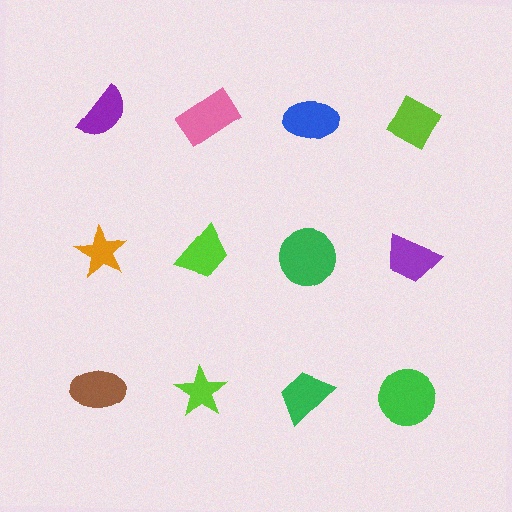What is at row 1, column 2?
A pink rectangle.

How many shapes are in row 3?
4 shapes.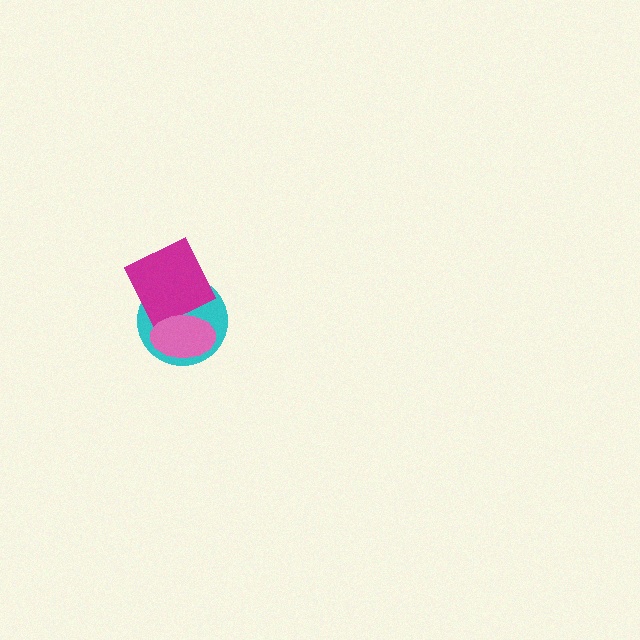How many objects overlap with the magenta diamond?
2 objects overlap with the magenta diamond.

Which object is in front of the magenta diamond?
The pink ellipse is in front of the magenta diamond.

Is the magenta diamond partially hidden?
Yes, it is partially covered by another shape.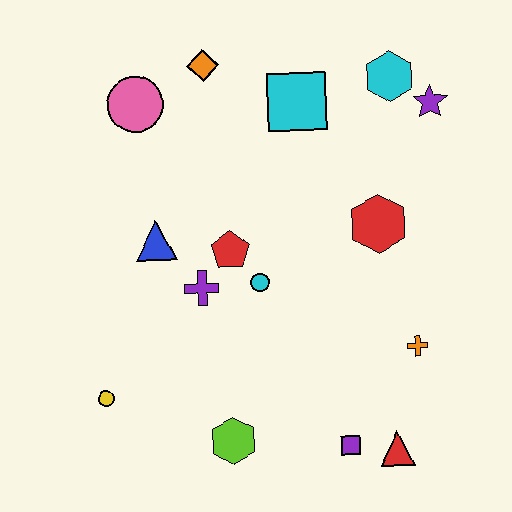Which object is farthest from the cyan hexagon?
The yellow circle is farthest from the cyan hexagon.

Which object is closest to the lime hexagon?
The purple square is closest to the lime hexagon.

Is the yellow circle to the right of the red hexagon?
No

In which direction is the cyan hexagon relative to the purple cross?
The cyan hexagon is above the purple cross.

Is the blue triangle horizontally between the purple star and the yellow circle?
Yes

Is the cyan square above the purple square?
Yes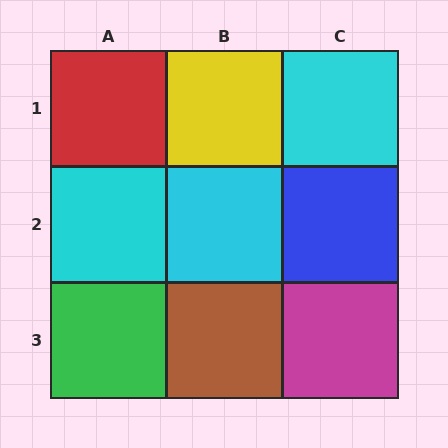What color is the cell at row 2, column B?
Cyan.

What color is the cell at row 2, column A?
Cyan.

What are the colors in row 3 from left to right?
Green, brown, magenta.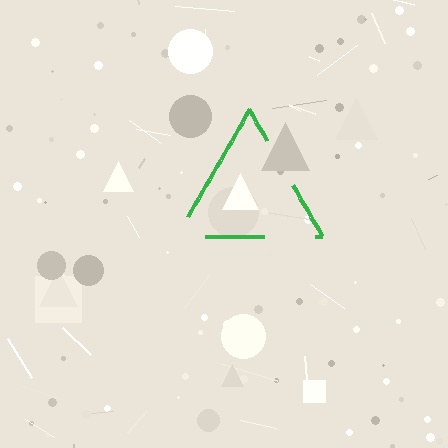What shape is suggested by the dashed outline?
The dashed outline suggests a triangle.